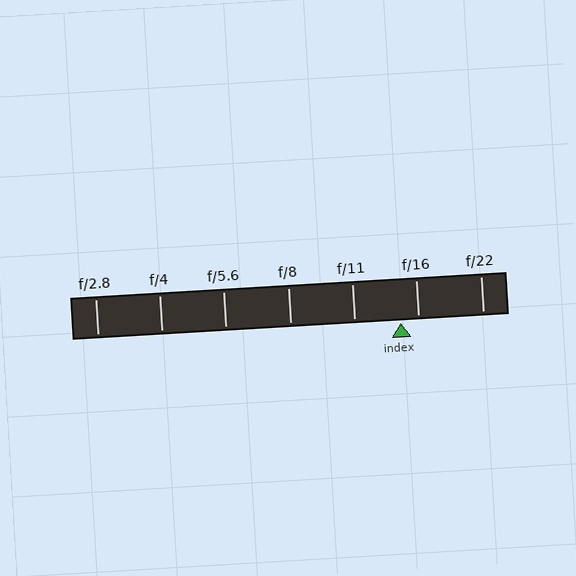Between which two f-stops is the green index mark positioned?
The index mark is between f/11 and f/16.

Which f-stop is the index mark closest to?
The index mark is closest to f/16.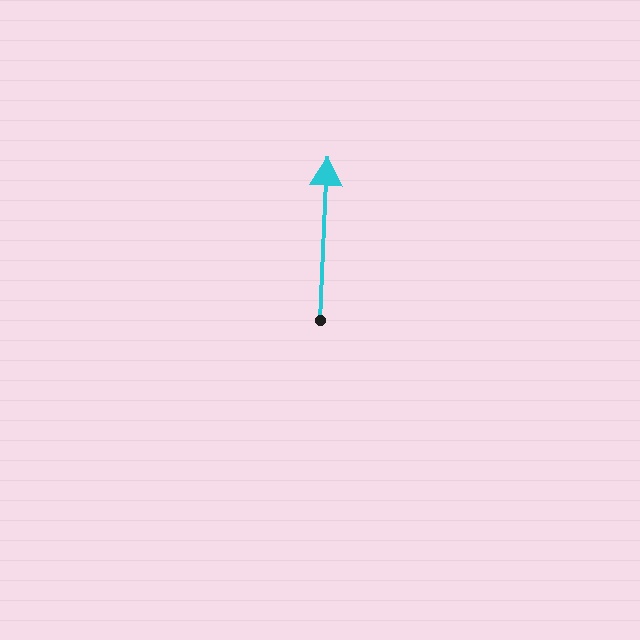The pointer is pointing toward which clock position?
Roughly 12 o'clock.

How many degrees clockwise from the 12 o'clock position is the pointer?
Approximately 3 degrees.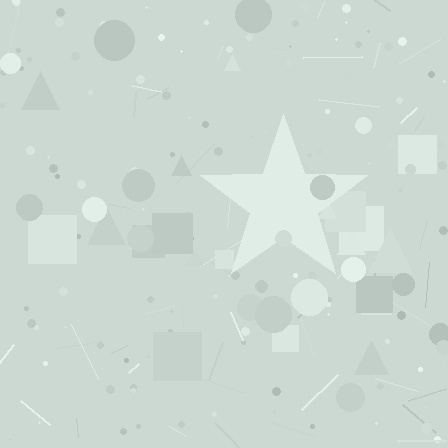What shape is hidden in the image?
A star is hidden in the image.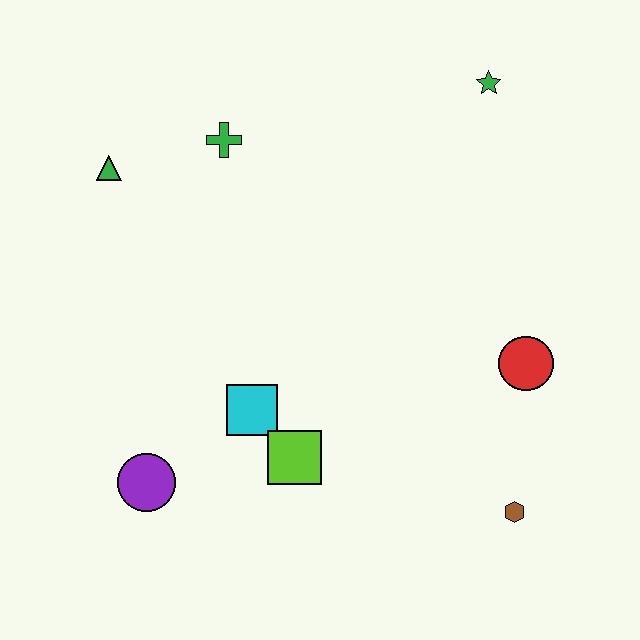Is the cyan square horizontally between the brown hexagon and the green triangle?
Yes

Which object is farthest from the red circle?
The green triangle is farthest from the red circle.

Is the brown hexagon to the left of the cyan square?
No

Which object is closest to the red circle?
The brown hexagon is closest to the red circle.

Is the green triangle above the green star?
No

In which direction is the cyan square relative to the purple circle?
The cyan square is to the right of the purple circle.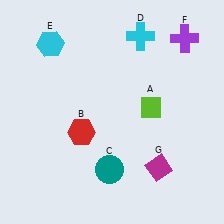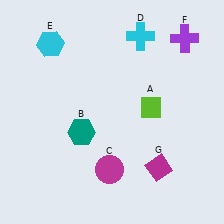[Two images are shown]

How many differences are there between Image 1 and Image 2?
There are 2 differences between the two images.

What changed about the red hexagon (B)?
In Image 1, B is red. In Image 2, it changed to teal.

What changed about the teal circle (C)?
In Image 1, C is teal. In Image 2, it changed to magenta.